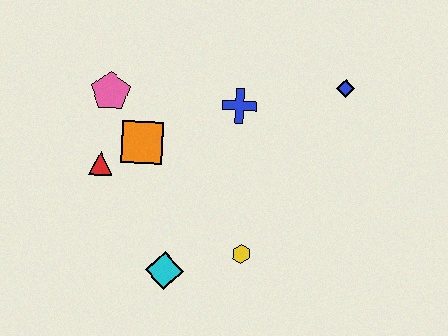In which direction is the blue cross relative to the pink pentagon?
The blue cross is to the right of the pink pentagon.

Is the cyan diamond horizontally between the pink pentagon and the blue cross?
Yes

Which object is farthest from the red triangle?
The blue diamond is farthest from the red triangle.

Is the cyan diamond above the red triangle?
No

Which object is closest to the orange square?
The red triangle is closest to the orange square.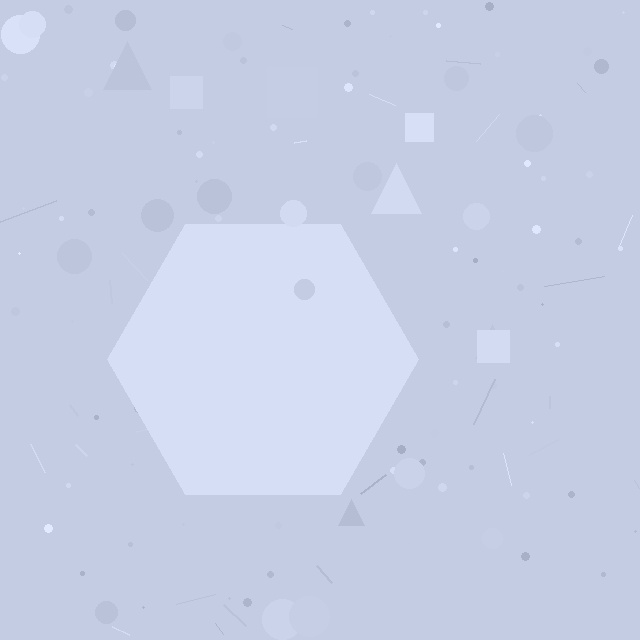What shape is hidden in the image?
A hexagon is hidden in the image.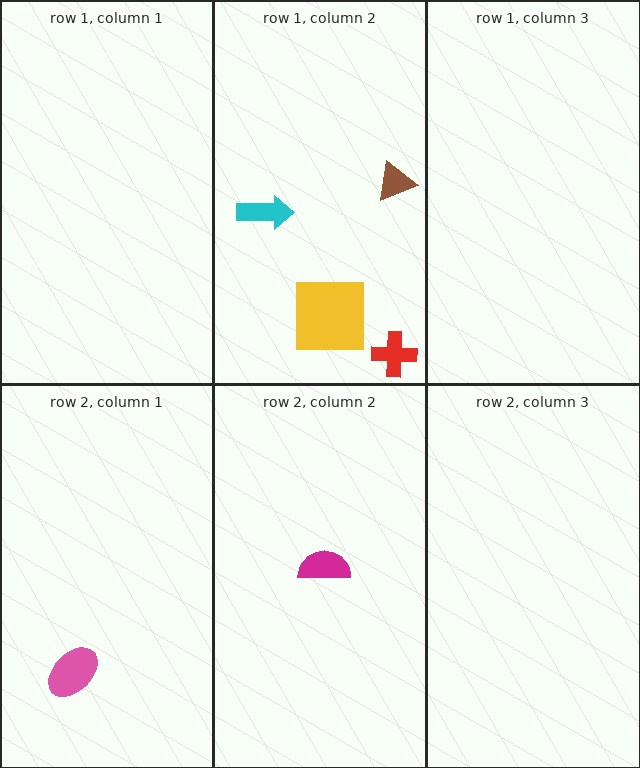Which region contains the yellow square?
The row 1, column 2 region.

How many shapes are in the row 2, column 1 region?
1.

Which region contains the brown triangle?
The row 1, column 2 region.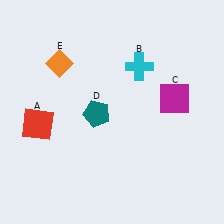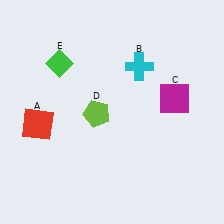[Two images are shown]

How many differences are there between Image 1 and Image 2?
There are 2 differences between the two images.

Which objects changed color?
D changed from teal to lime. E changed from orange to green.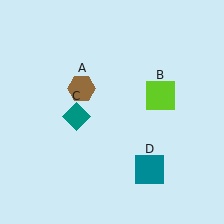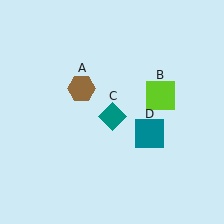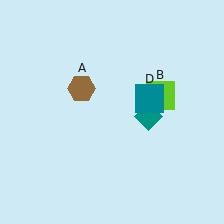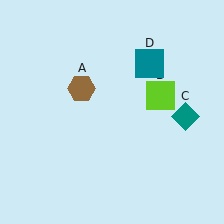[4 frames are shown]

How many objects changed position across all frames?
2 objects changed position: teal diamond (object C), teal square (object D).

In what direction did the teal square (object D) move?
The teal square (object D) moved up.